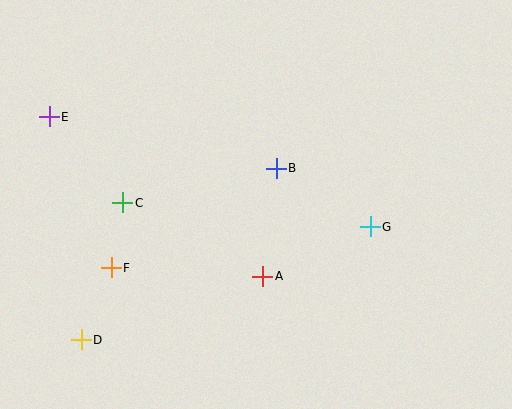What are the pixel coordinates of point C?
Point C is at (123, 203).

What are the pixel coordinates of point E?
Point E is at (49, 117).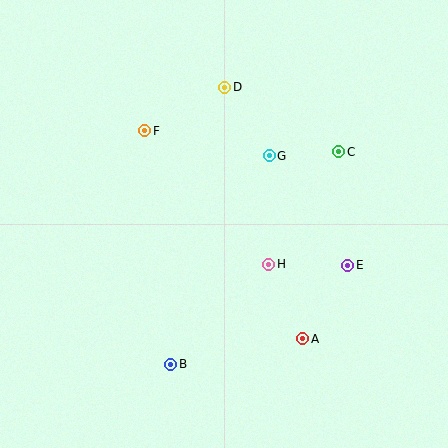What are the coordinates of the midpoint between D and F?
The midpoint between D and F is at (185, 109).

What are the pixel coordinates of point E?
Point E is at (348, 265).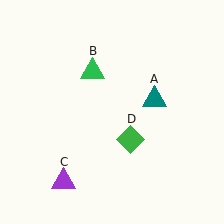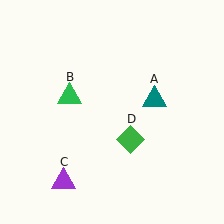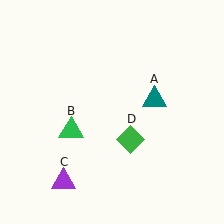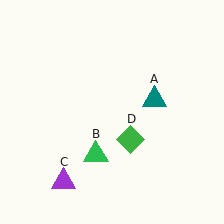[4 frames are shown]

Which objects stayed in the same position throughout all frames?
Teal triangle (object A) and purple triangle (object C) and green diamond (object D) remained stationary.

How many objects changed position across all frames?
1 object changed position: green triangle (object B).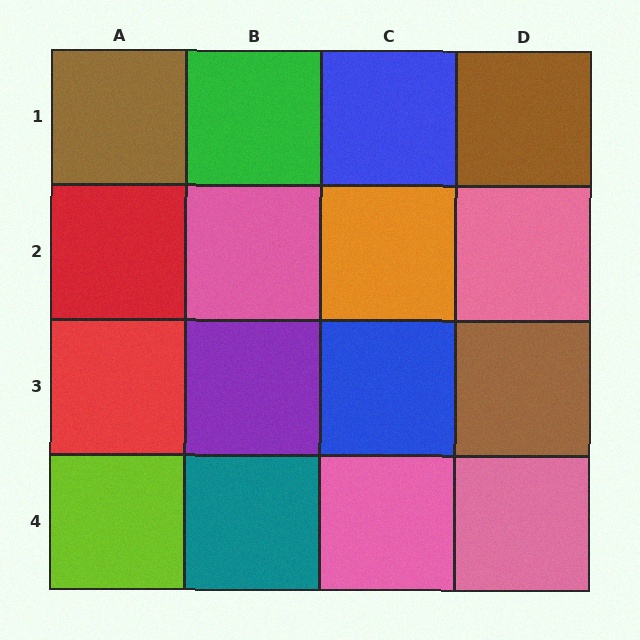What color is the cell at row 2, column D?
Pink.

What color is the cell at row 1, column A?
Brown.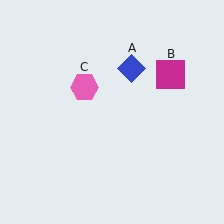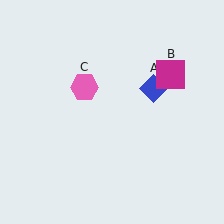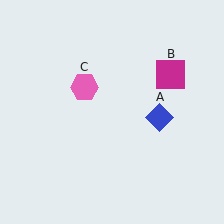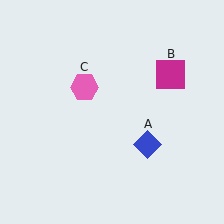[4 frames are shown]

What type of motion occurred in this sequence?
The blue diamond (object A) rotated clockwise around the center of the scene.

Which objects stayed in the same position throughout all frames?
Magenta square (object B) and pink hexagon (object C) remained stationary.